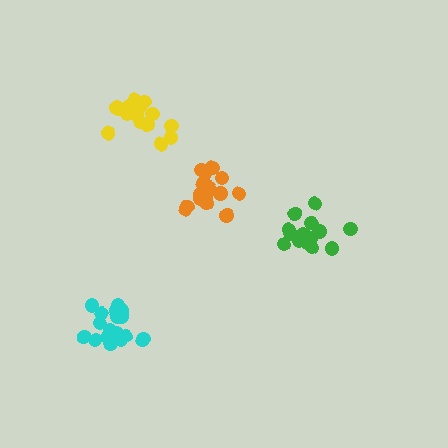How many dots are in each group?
Group 1: 15 dots, Group 2: 19 dots, Group 3: 17 dots, Group 4: 16 dots (67 total).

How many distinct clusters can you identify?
There are 4 distinct clusters.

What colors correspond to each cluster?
The clusters are colored: green, cyan, yellow, orange.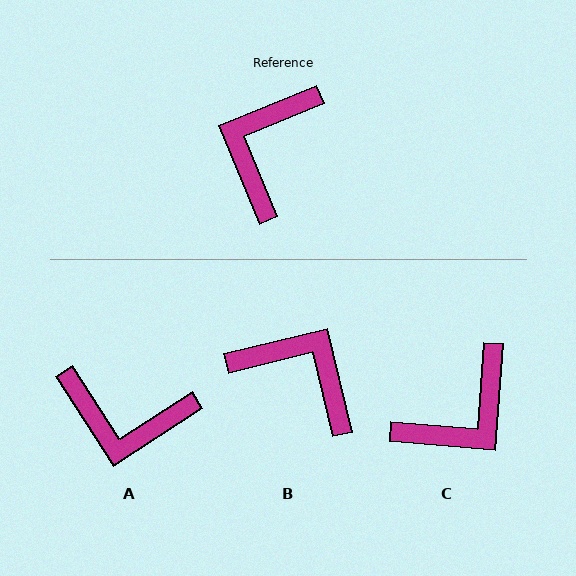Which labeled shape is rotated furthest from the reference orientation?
C, about 153 degrees away.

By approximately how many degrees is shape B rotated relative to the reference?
Approximately 99 degrees clockwise.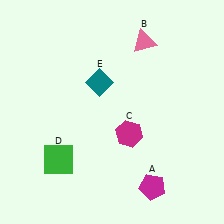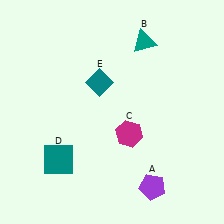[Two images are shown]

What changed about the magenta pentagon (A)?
In Image 1, A is magenta. In Image 2, it changed to purple.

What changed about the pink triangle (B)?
In Image 1, B is pink. In Image 2, it changed to teal.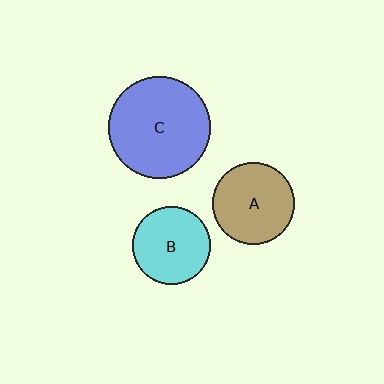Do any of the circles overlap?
No, none of the circles overlap.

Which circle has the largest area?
Circle C (blue).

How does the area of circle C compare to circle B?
Approximately 1.7 times.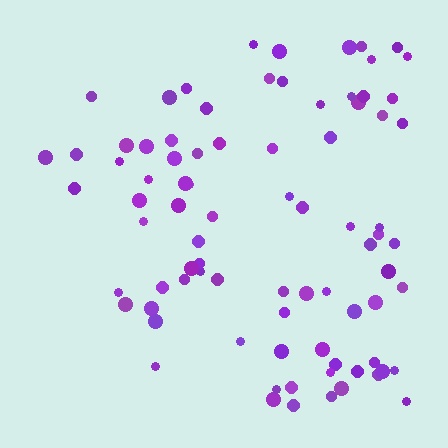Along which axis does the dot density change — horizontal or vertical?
Horizontal.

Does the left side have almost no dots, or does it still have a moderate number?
Still a moderate number, just noticeably fewer than the right.